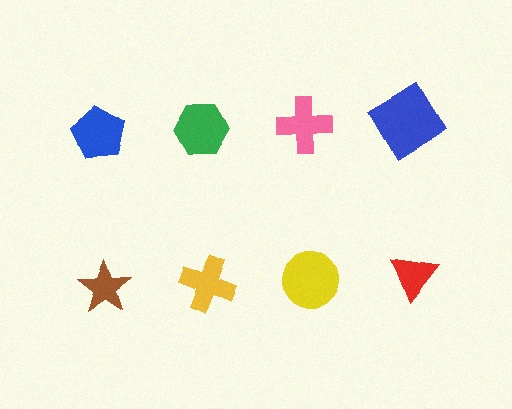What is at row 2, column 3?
A yellow circle.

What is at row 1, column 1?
A blue pentagon.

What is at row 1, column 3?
A pink cross.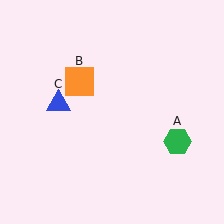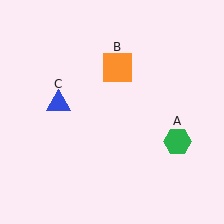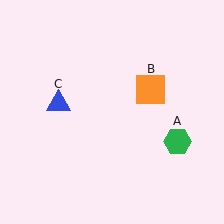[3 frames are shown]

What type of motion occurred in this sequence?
The orange square (object B) rotated clockwise around the center of the scene.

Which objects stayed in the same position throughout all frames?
Green hexagon (object A) and blue triangle (object C) remained stationary.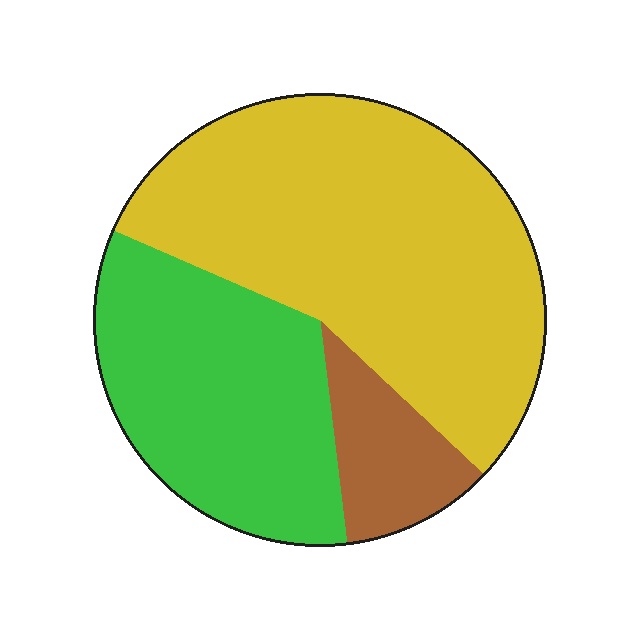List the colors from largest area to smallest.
From largest to smallest: yellow, green, brown.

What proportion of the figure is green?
Green covers 33% of the figure.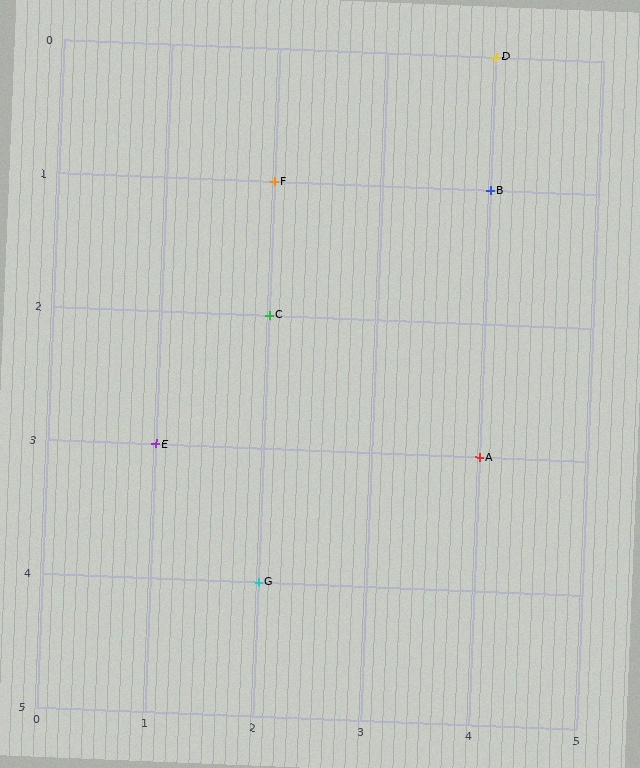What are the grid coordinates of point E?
Point E is at grid coordinates (1, 3).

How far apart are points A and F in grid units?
Points A and F are 2 columns and 2 rows apart (about 2.8 grid units diagonally).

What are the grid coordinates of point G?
Point G is at grid coordinates (2, 4).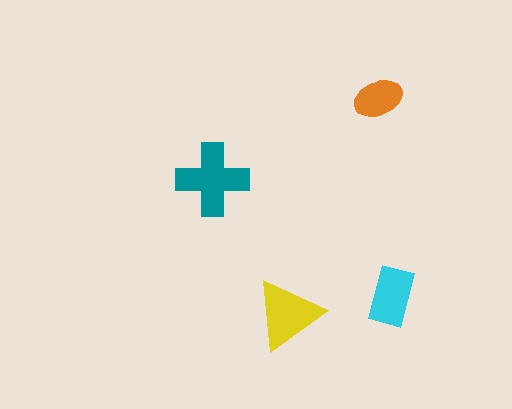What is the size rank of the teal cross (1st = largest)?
1st.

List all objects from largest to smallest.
The teal cross, the yellow triangle, the cyan rectangle, the orange ellipse.